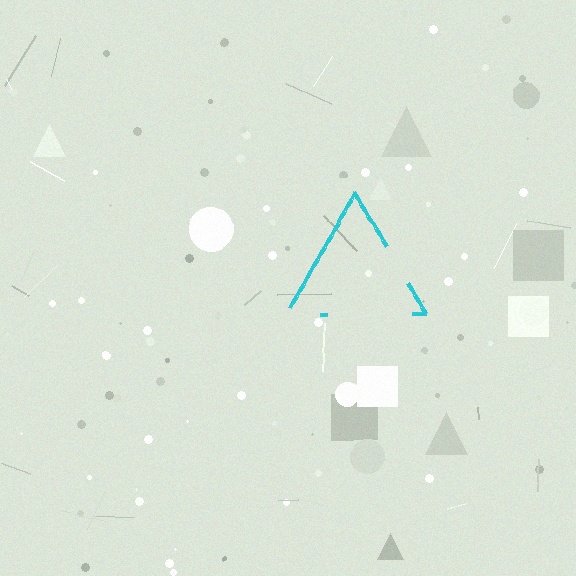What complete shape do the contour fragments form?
The contour fragments form a triangle.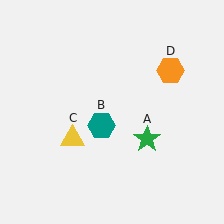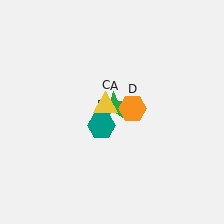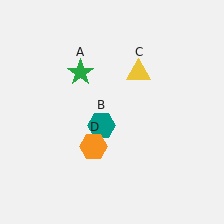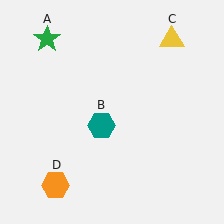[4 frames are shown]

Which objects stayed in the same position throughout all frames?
Teal hexagon (object B) remained stationary.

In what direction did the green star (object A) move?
The green star (object A) moved up and to the left.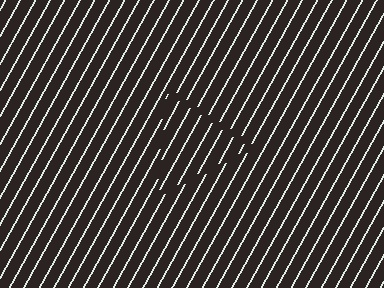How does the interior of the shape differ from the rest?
The interior of the shape contains the same grating, shifted by half a period — the contour is defined by the phase discontinuity where line-ends from the inner and outer gratings abut.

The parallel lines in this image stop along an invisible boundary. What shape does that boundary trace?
An illusory triangle. The interior of the shape contains the same grating, shifted by half a period — the contour is defined by the phase discontinuity where line-ends from the inner and outer gratings abut.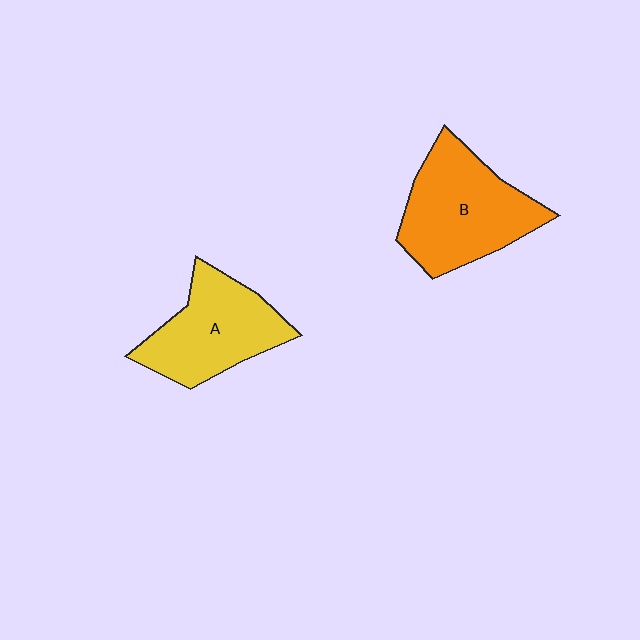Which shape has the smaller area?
Shape A (yellow).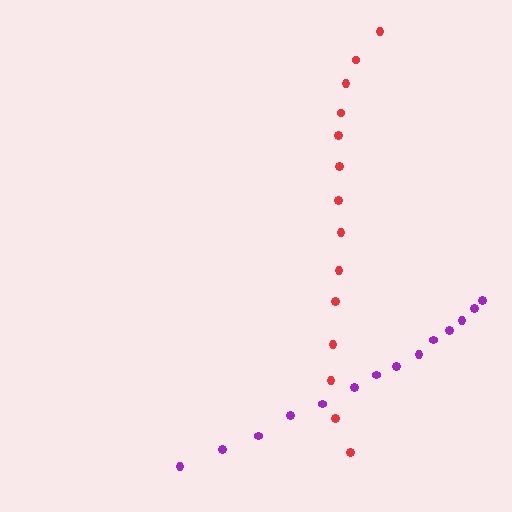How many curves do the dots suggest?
There are 2 distinct paths.